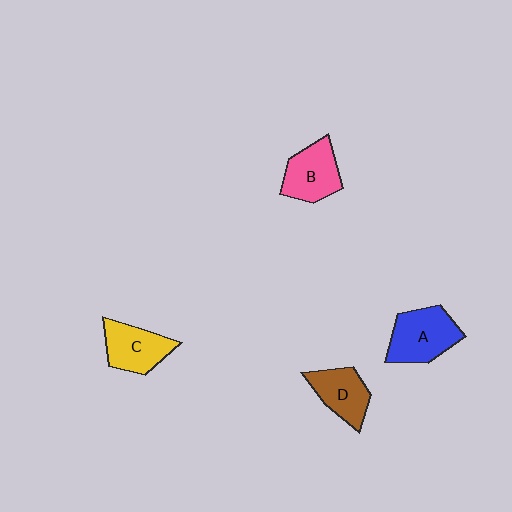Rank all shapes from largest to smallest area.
From largest to smallest: A (blue), B (pink), C (yellow), D (brown).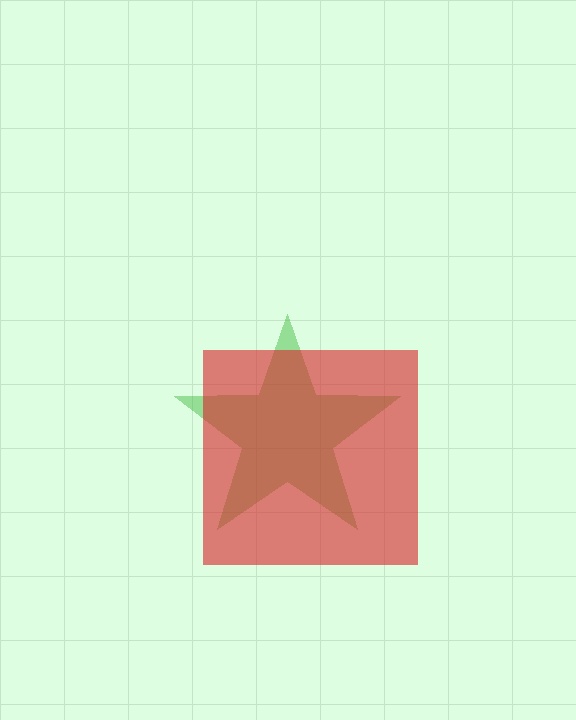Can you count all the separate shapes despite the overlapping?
Yes, there are 2 separate shapes.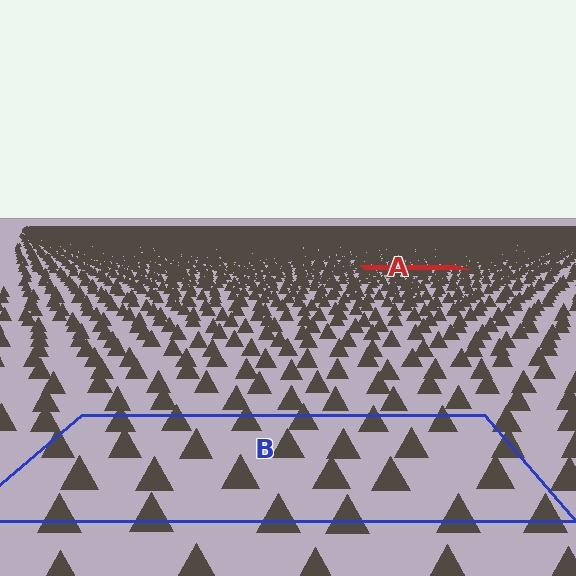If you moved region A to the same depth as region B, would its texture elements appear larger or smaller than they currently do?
They would appear larger. At a closer depth, the same texture elements are projected at a bigger on-screen size.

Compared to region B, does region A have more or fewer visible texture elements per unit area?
Region A has more texture elements per unit area — they are packed more densely because it is farther away.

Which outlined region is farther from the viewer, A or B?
Region A is farther from the viewer — the texture elements inside it appear smaller and more densely packed.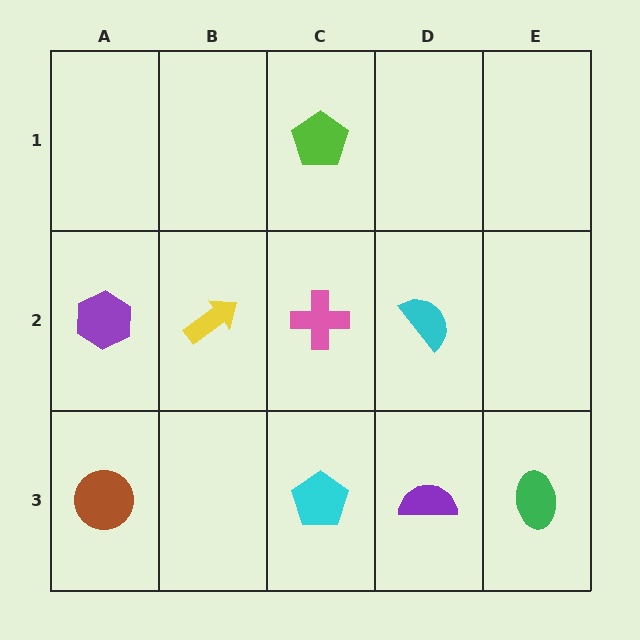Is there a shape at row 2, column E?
No, that cell is empty.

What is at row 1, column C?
A lime pentagon.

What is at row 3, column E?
A green ellipse.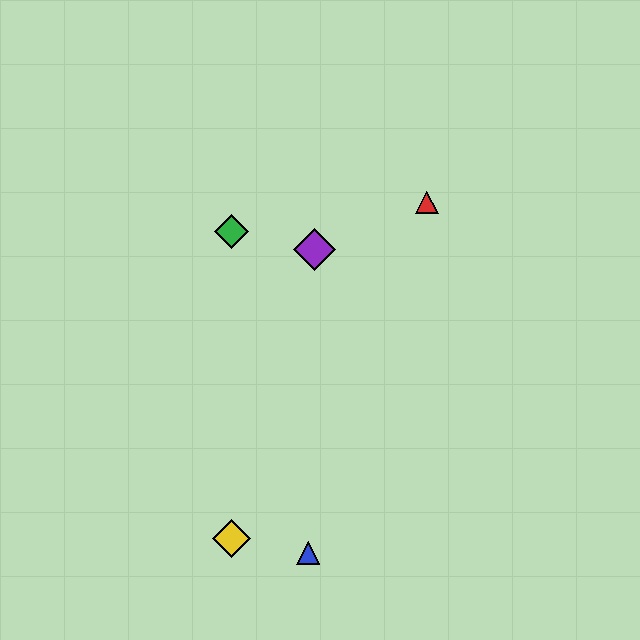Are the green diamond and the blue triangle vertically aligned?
No, the green diamond is at x≈231 and the blue triangle is at x≈308.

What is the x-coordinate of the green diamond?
The green diamond is at x≈231.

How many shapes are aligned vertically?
2 shapes (the green diamond, the yellow diamond) are aligned vertically.